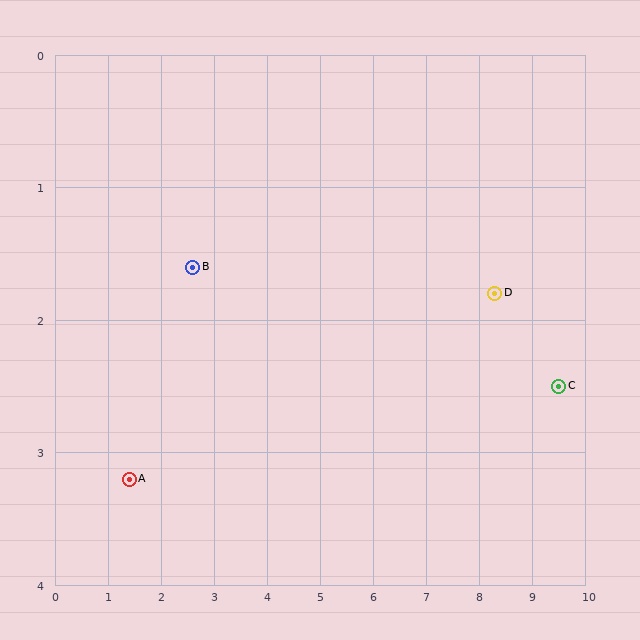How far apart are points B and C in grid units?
Points B and C are about 7.0 grid units apart.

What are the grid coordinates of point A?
Point A is at approximately (1.4, 3.2).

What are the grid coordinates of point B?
Point B is at approximately (2.6, 1.6).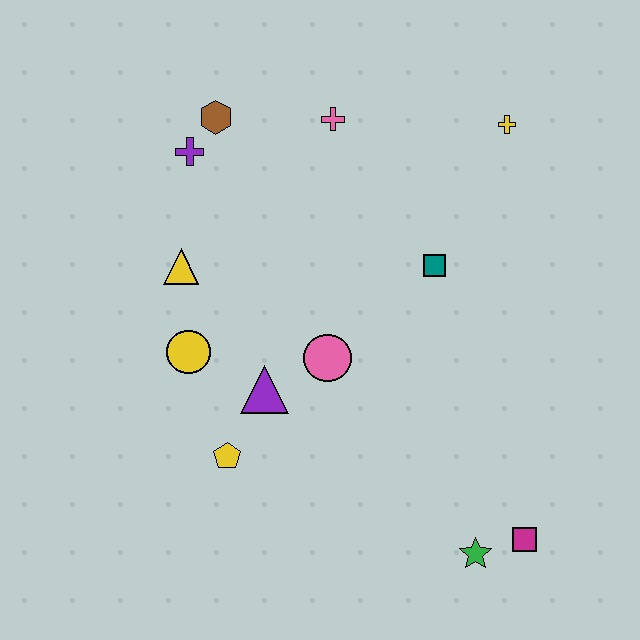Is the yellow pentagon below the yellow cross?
Yes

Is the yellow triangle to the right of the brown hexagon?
No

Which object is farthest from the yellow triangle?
The magenta square is farthest from the yellow triangle.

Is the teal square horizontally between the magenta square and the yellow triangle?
Yes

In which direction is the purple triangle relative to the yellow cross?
The purple triangle is below the yellow cross.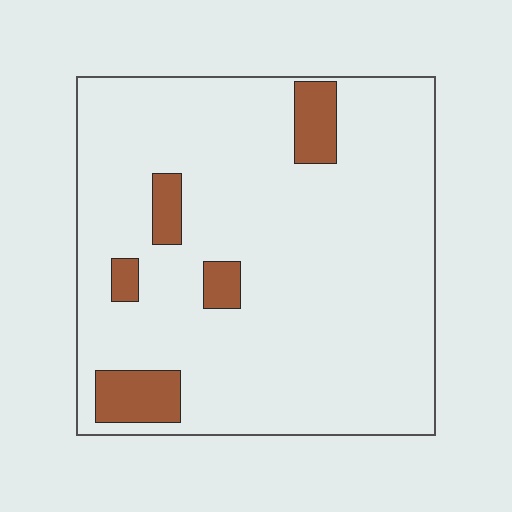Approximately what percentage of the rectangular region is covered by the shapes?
Approximately 10%.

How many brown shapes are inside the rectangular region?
5.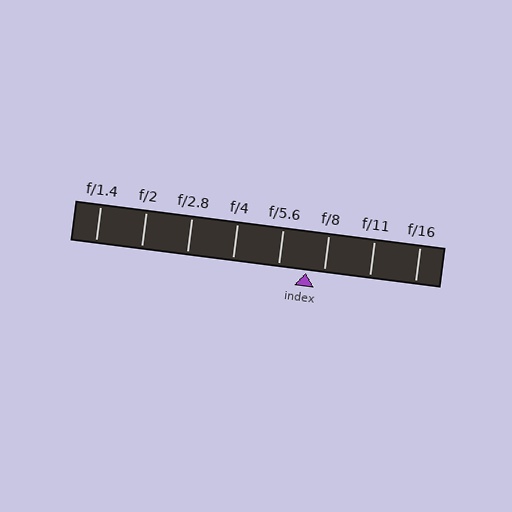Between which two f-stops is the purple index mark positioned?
The index mark is between f/5.6 and f/8.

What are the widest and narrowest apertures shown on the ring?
The widest aperture shown is f/1.4 and the narrowest is f/16.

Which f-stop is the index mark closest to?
The index mark is closest to f/8.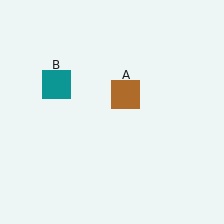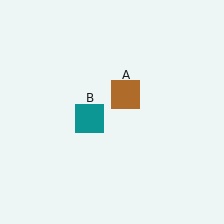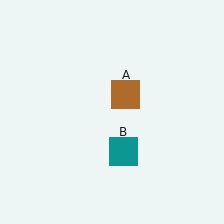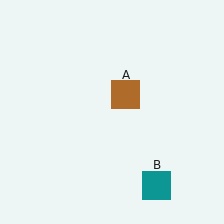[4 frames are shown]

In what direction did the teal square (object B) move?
The teal square (object B) moved down and to the right.